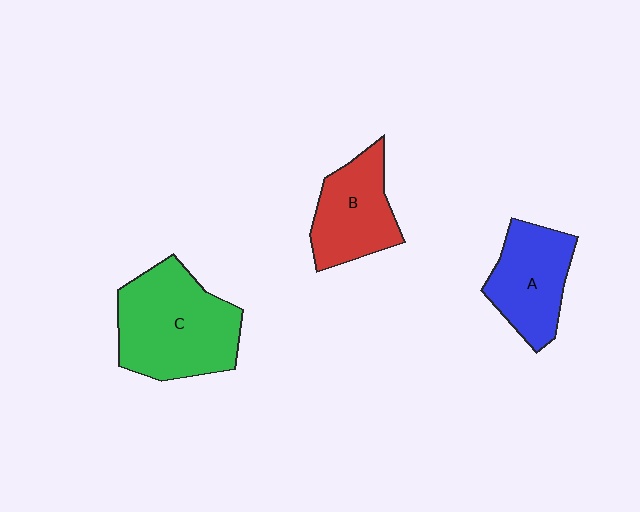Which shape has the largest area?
Shape C (green).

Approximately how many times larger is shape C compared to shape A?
Approximately 1.5 times.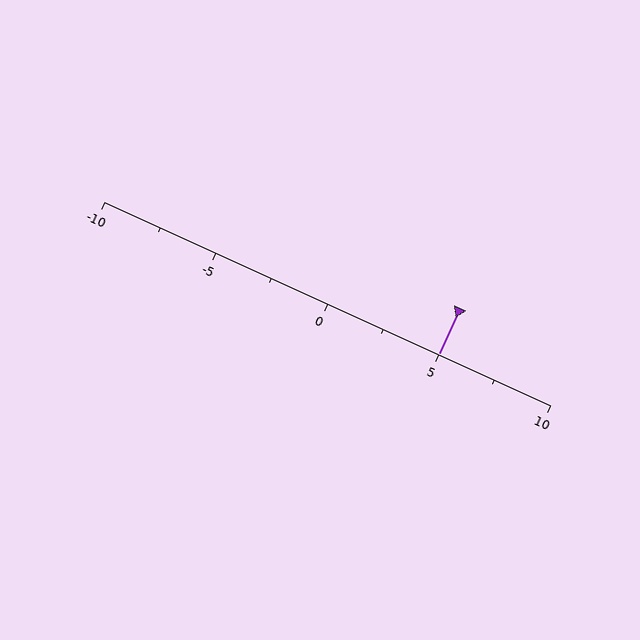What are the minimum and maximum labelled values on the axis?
The axis runs from -10 to 10.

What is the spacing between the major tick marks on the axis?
The major ticks are spaced 5 apart.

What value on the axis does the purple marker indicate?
The marker indicates approximately 5.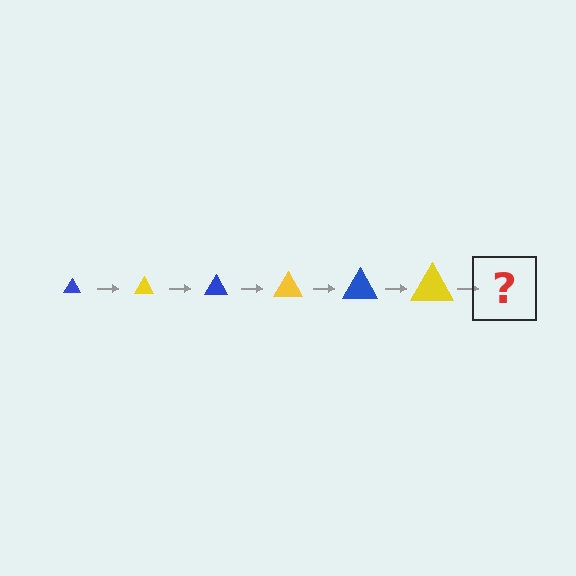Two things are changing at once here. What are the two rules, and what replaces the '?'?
The two rules are that the triangle grows larger each step and the color cycles through blue and yellow. The '?' should be a blue triangle, larger than the previous one.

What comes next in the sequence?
The next element should be a blue triangle, larger than the previous one.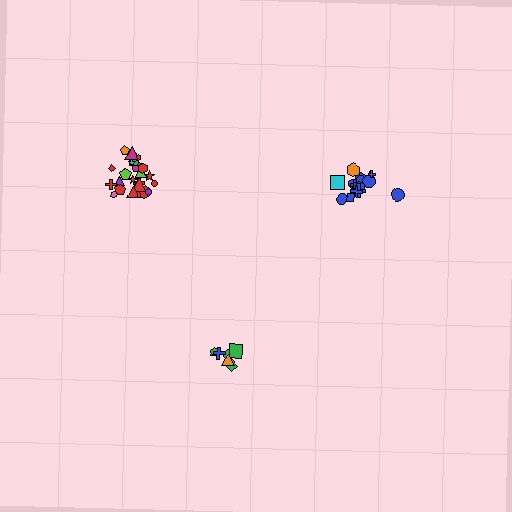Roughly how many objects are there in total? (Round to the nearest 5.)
Roughly 45 objects in total.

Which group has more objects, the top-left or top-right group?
The top-left group.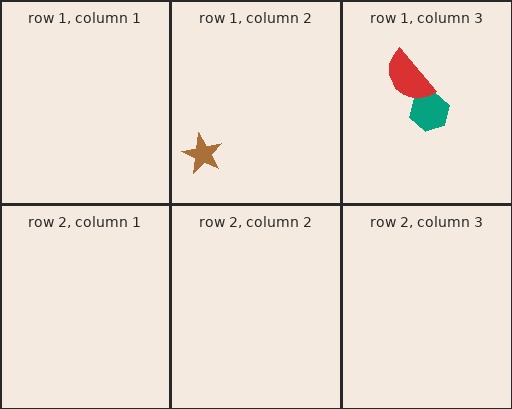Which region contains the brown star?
The row 1, column 2 region.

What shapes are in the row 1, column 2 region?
The brown star.